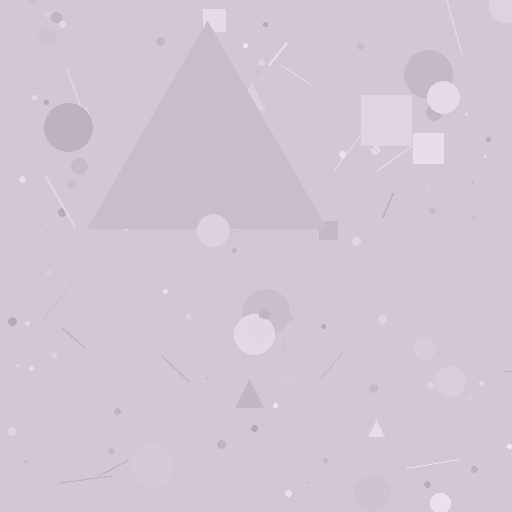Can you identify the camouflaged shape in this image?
The camouflaged shape is a triangle.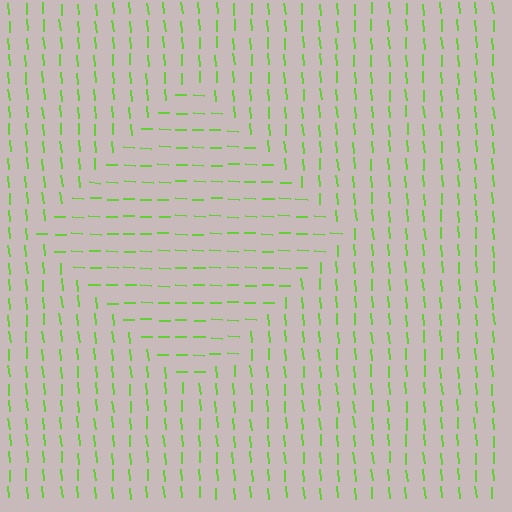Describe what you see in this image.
The image is filled with small lime line segments. A diamond region in the image has lines oriented differently from the surrounding lines, creating a visible texture boundary.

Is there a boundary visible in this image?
Yes, there is a texture boundary formed by a change in line orientation.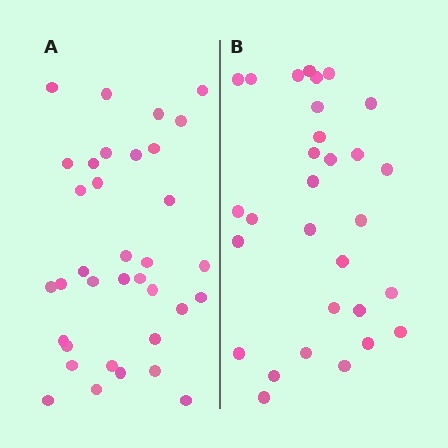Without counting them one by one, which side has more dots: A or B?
Region A (the left region) has more dots.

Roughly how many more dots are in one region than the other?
Region A has about 5 more dots than region B.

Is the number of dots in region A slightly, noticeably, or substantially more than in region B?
Region A has only slightly more — the two regions are fairly close. The ratio is roughly 1.2 to 1.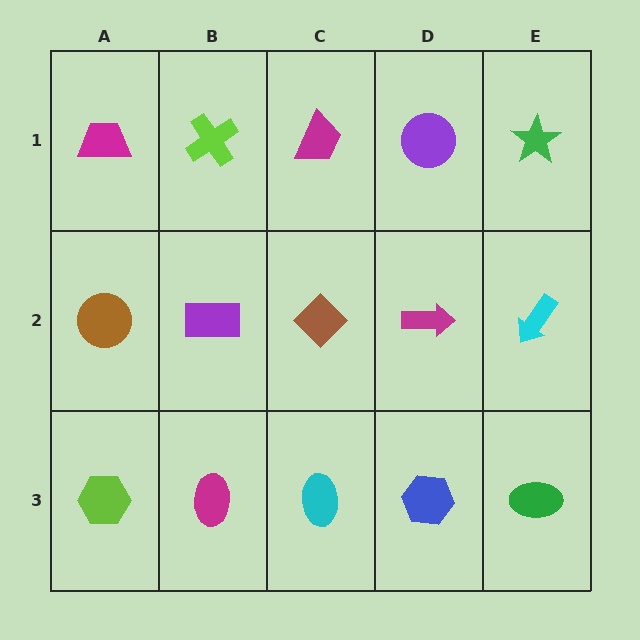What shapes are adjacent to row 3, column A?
A brown circle (row 2, column A), a magenta ellipse (row 3, column B).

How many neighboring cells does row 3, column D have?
3.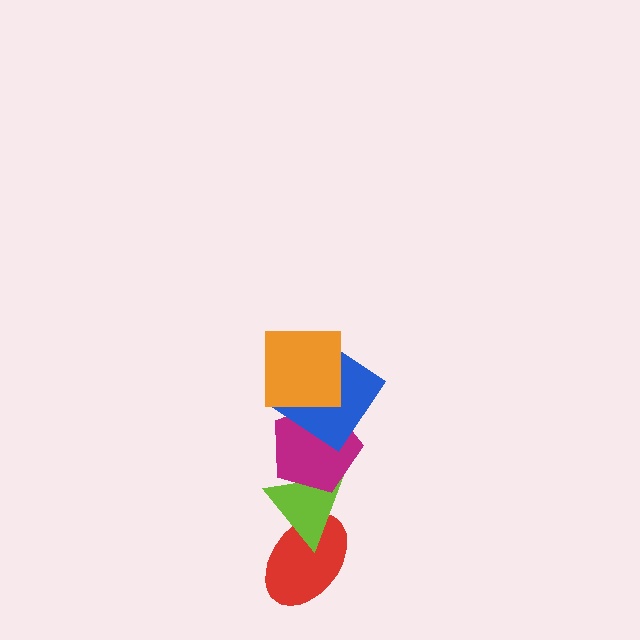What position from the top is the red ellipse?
The red ellipse is 5th from the top.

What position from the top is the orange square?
The orange square is 1st from the top.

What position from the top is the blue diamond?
The blue diamond is 2nd from the top.